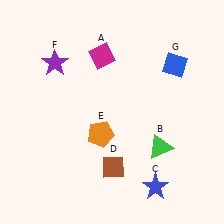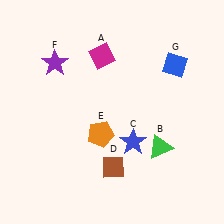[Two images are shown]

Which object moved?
The blue star (C) moved up.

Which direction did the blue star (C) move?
The blue star (C) moved up.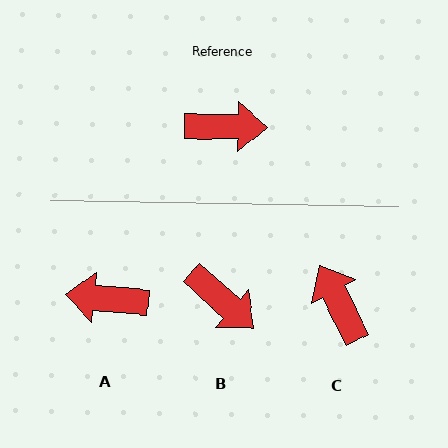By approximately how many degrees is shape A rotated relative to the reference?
Approximately 175 degrees counter-clockwise.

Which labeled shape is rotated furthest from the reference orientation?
A, about 175 degrees away.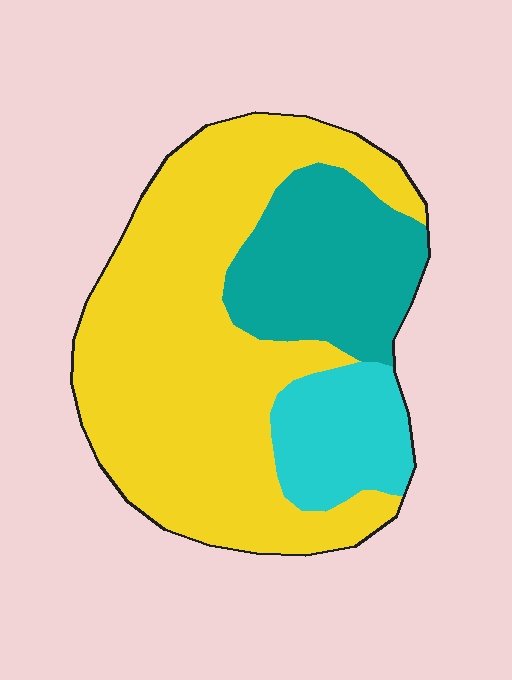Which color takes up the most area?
Yellow, at roughly 65%.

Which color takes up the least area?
Cyan, at roughly 15%.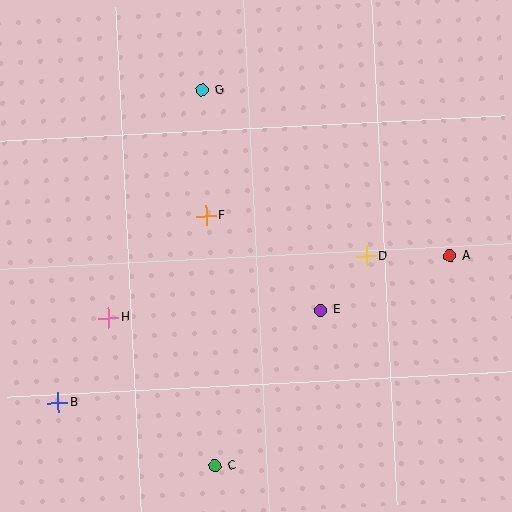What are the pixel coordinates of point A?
Point A is at (450, 256).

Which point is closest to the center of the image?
Point F at (206, 216) is closest to the center.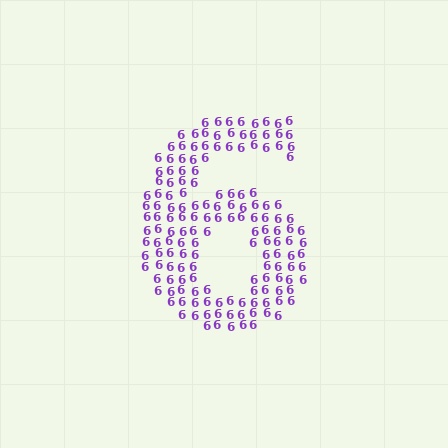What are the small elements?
The small elements are digit 6's.